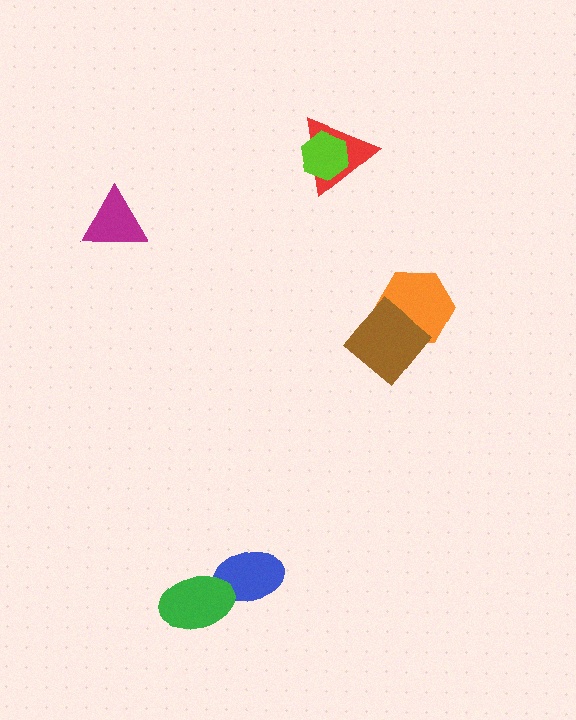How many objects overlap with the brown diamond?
1 object overlaps with the brown diamond.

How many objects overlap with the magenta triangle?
0 objects overlap with the magenta triangle.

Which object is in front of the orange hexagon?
The brown diamond is in front of the orange hexagon.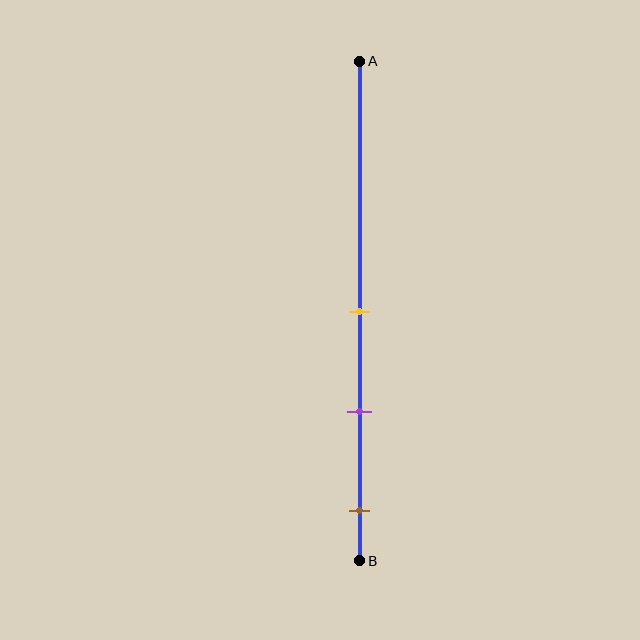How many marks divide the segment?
There are 3 marks dividing the segment.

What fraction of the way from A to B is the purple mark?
The purple mark is approximately 70% (0.7) of the way from A to B.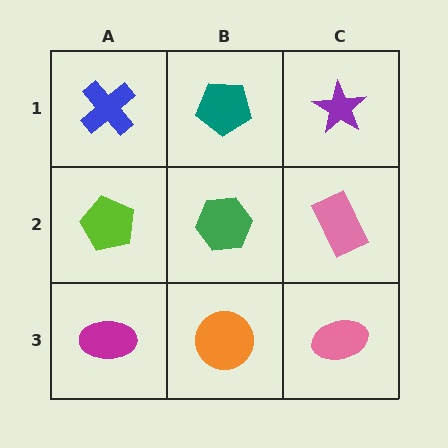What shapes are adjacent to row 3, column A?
A lime pentagon (row 2, column A), an orange circle (row 3, column B).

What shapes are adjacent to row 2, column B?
A teal pentagon (row 1, column B), an orange circle (row 3, column B), a lime pentagon (row 2, column A), a pink rectangle (row 2, column C).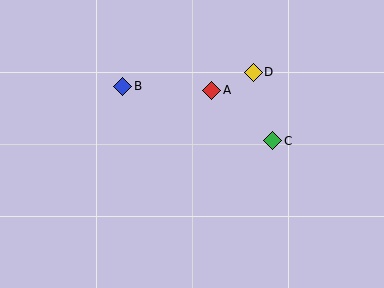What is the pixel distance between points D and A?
The distance between D and A is 45 pixels.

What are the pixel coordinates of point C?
Point C is at (273, 141).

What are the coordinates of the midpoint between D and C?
The midpoint between D and C is at (263, 106).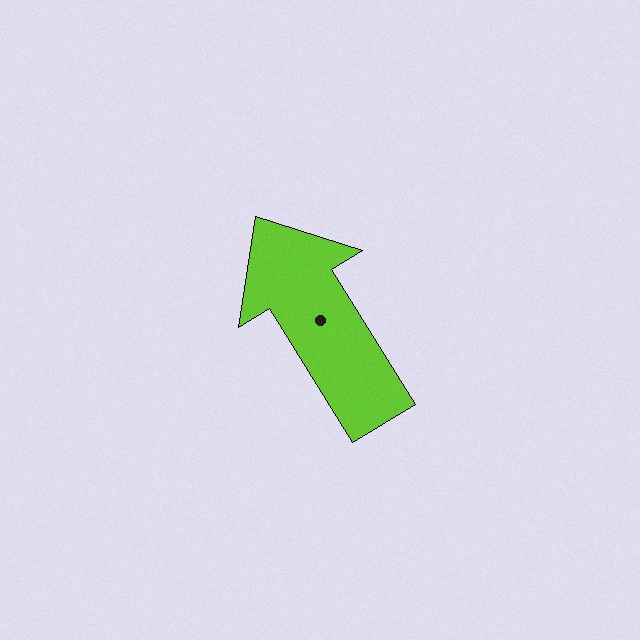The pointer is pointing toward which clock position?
Roughly 11 o'clock.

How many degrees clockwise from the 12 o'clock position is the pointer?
Approximately 328 degrees.